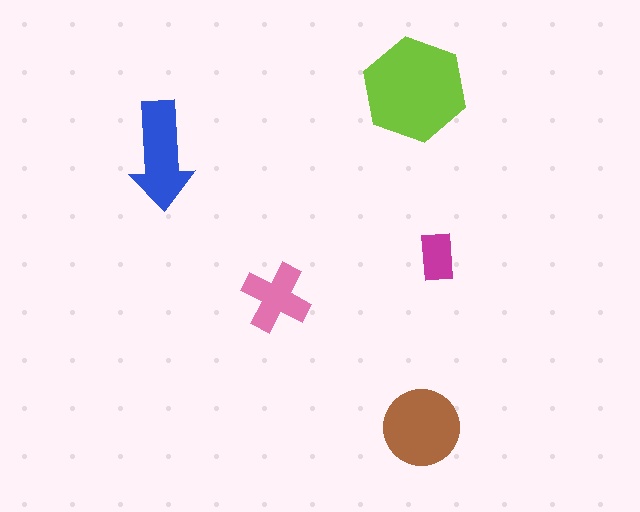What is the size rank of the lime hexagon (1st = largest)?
1st.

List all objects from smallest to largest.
The magenta rectangle, the pink cross, the blue arrow, the brown circle, the lime hexagon.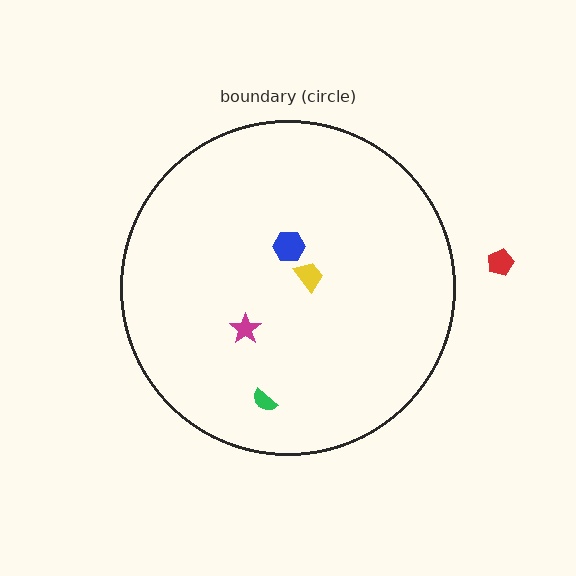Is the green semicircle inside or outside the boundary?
Inside.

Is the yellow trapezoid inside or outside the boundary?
Inside.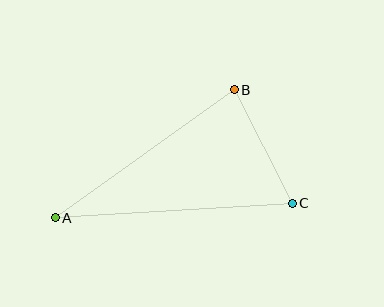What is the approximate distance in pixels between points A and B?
The distance between A and B is approximately 220 pixels.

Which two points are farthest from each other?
Points A and C are farthest from each other.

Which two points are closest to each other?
Points B and C are closest to each other.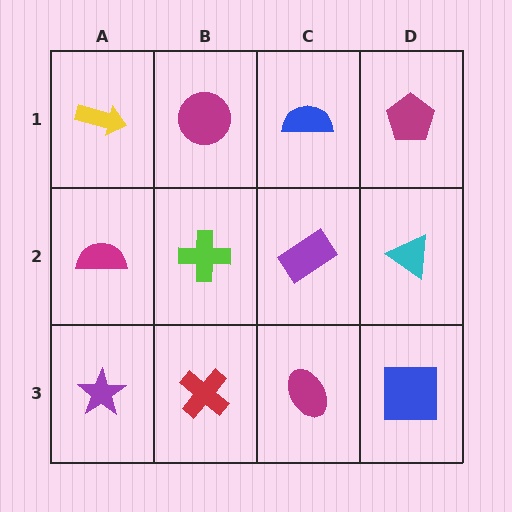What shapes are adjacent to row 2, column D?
A magenta pentagon (row 1, column D), a blue square (row 3, column D), a purple rectangle (row 2, column C).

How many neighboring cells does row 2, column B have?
4.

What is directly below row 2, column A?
A purple star.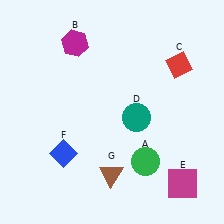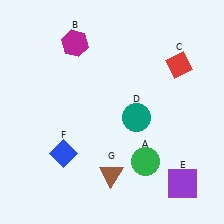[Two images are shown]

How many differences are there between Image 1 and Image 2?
There is 1 difference between the two images.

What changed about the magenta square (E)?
In Image 1, E is magenta. In Image 2, it changed to purple.